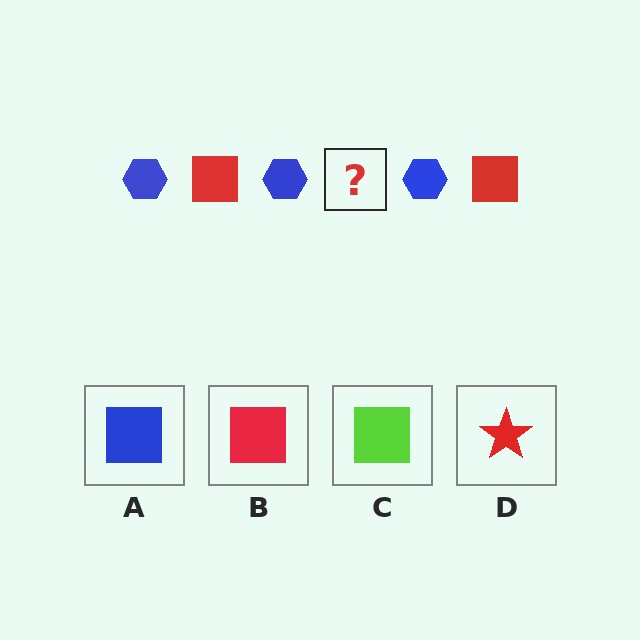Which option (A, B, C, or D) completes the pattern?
B.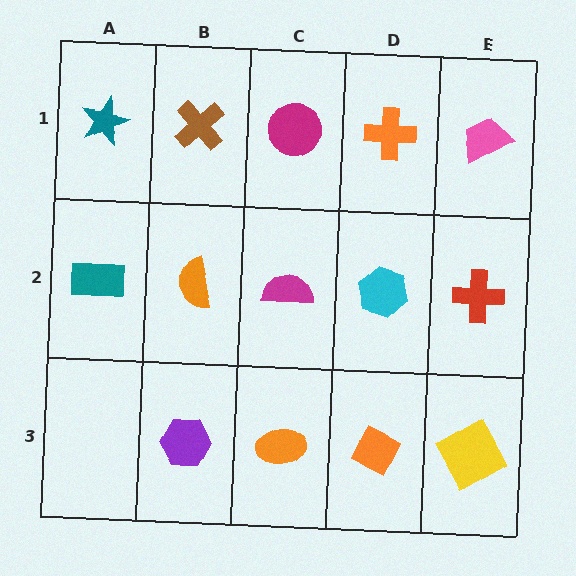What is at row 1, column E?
A pink trapezoid.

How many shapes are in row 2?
5 shapes.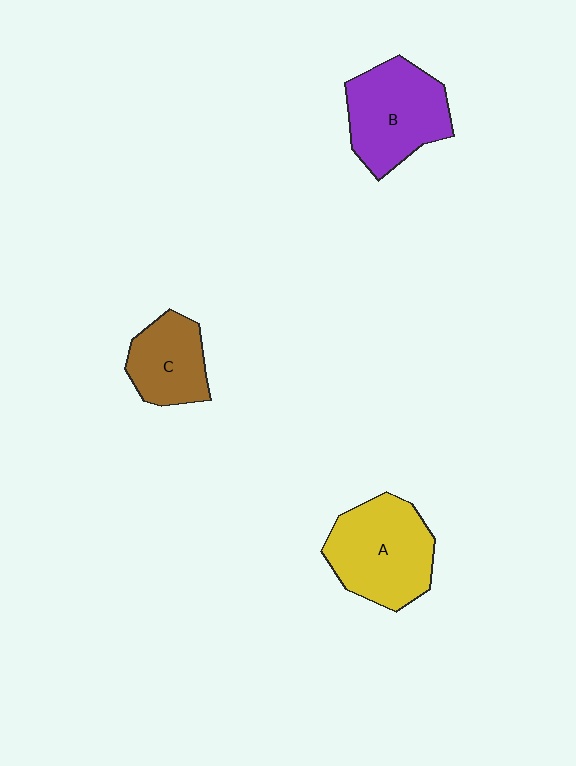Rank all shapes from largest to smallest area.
From largest to smallest: A (yellow), B (purple), C (brown).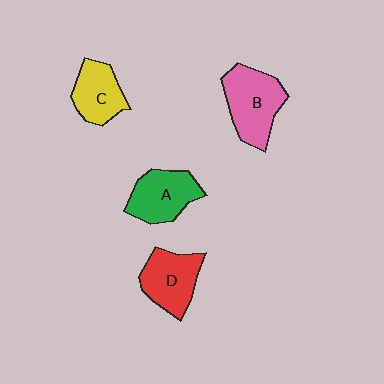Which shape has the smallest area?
Shape C (yellow).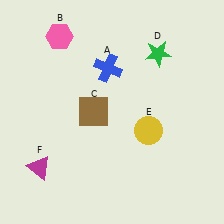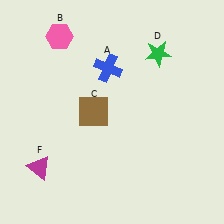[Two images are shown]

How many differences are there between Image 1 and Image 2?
There is 1 difference between the two images.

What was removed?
The yellow circle (E) was removed in Image 2.